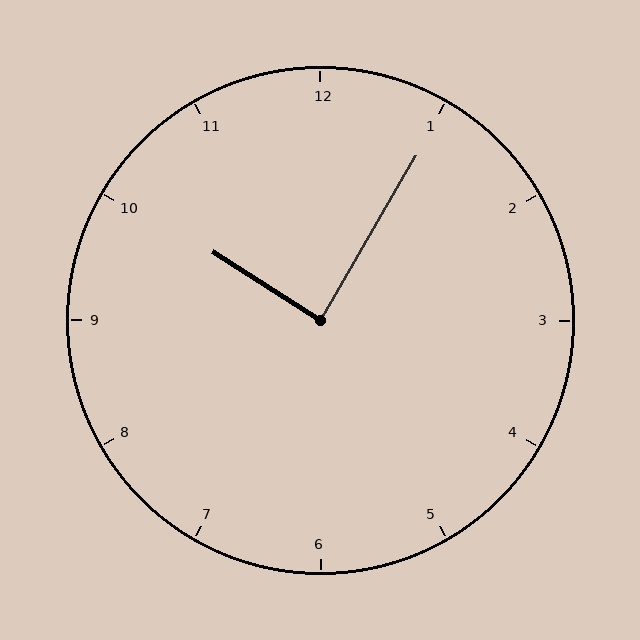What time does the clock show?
10:05.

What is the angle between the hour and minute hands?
Approximately 88 degrees.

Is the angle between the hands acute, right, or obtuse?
It is right.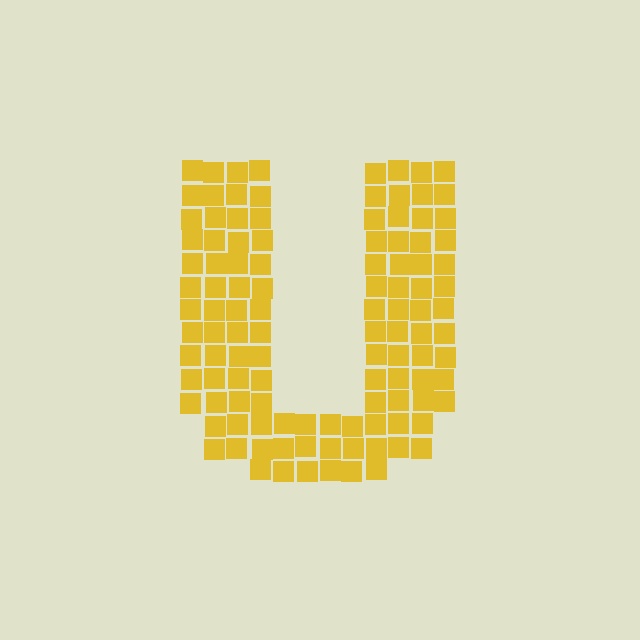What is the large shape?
The large shape is the letter U.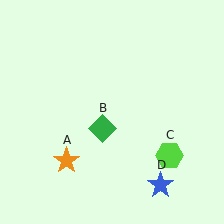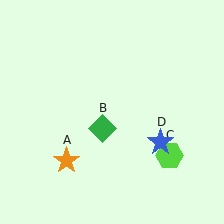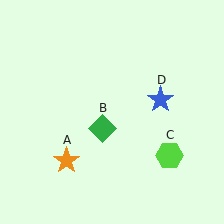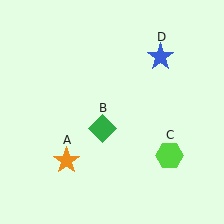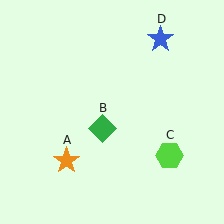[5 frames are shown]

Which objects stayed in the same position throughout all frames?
Orange star (object A) and green diamond (object B) and lime hexagon (object C) remained stationary.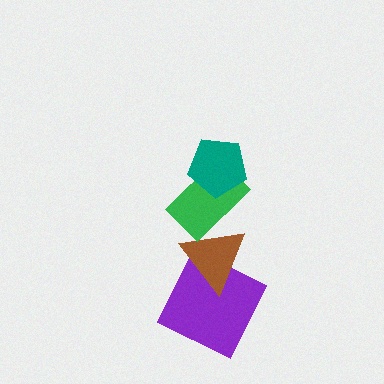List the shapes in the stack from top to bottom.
From top to bottom: the teal pentagon, the green rectangle, the brown triangle, the purple square.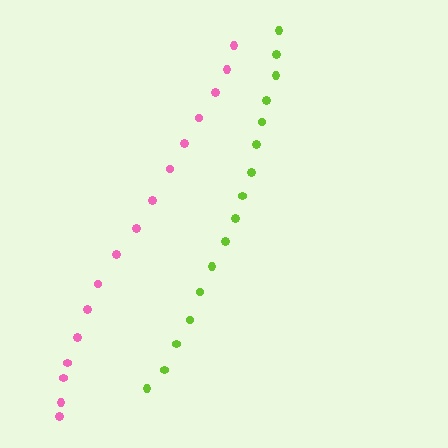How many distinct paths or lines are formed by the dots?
There are 2 distinct paths.